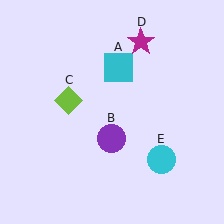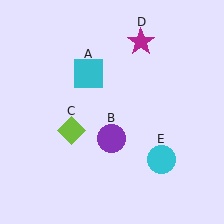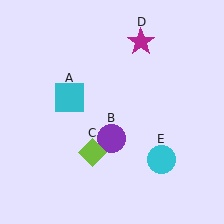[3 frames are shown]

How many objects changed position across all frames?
2 objects changed position: cyan square (object A), lime diamond (object C).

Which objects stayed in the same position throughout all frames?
Purple circle (object B) and magenta star (object D) and cyan circle (object E) remained stationary.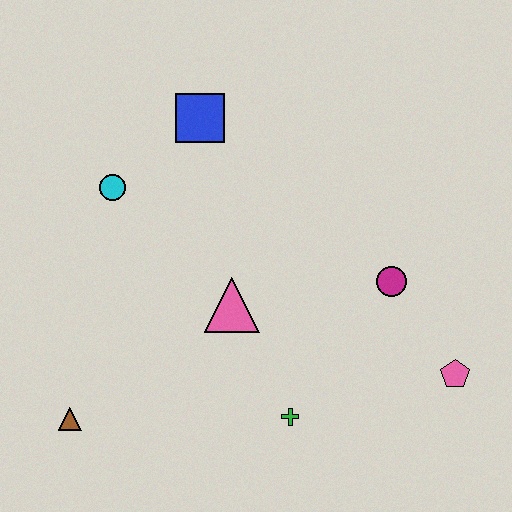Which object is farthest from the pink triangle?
The pink pentagon is farthest from the pink triangle.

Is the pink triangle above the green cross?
Yes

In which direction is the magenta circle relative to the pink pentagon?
The magenta circle is above the pink pentagon.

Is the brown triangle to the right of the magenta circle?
No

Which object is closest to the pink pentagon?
The magenta circle is closest to the pink pentagon.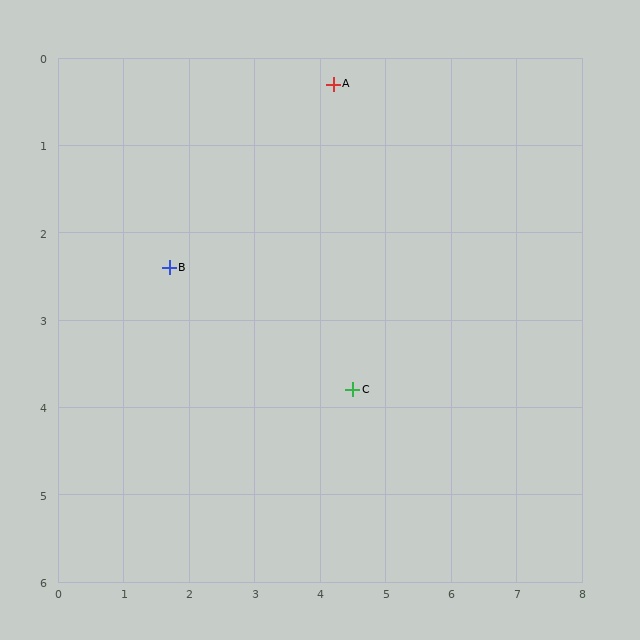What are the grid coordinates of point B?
Point B is at approximately (1.7, 2.4).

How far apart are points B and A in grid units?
Points B and A are about 3.3 grid units apart.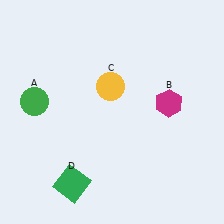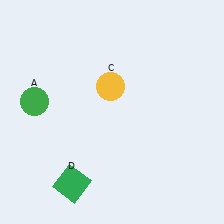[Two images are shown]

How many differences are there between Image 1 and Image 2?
There is 1 difference between the two images.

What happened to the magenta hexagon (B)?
The magenta hexagon (B) was removed in Image 2. It was in the top-right area of Image 1.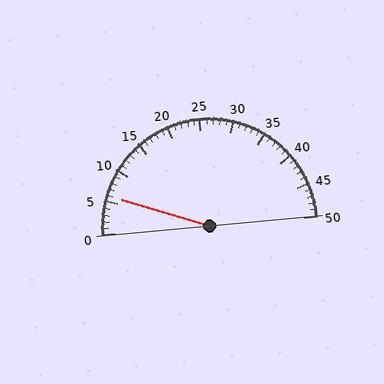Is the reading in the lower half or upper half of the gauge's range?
The reading is in the lower half of the range (0 to 50).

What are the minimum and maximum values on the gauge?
The gauge ranges from 0 to 50.